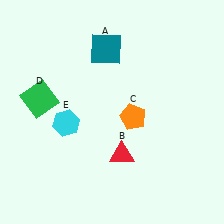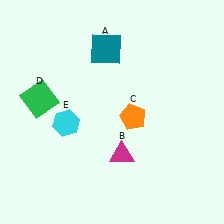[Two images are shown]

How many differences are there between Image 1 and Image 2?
There is 1 difference between the two images.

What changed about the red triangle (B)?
In Image 1, B is red. In Image 2, it changed to magenta.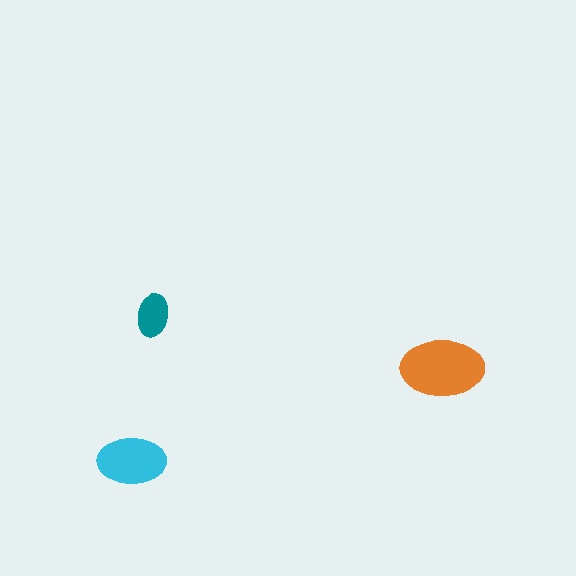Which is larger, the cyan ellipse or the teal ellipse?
The cyan one.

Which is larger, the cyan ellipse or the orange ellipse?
The orange one.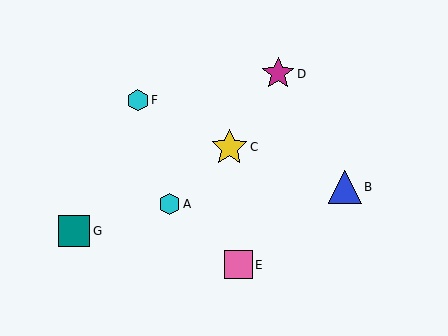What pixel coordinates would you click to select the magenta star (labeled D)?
Click at (278, 74) to select the magenta star D.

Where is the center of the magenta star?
The center of the magenta star is at (278, 74).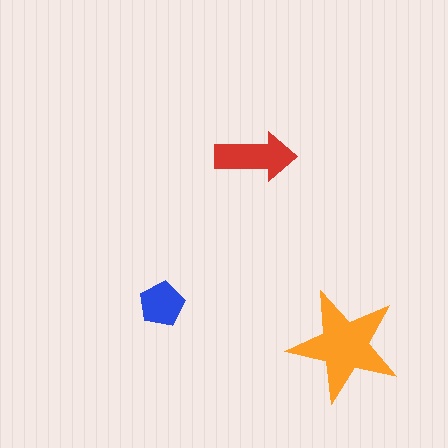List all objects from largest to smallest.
The orange star, the red arrow, the blue pentagon.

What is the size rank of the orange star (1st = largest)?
1st.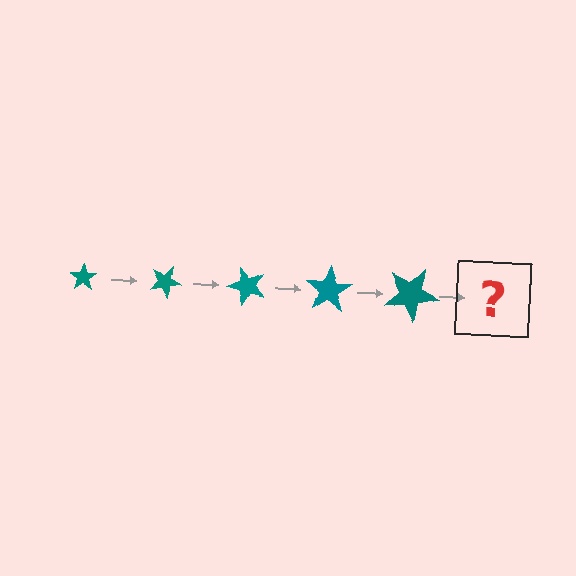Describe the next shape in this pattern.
It should be a star, larger than the previous one and rotated 125 degrees from the start.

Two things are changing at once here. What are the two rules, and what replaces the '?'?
The two rules are that the star grows larger each step and it rotates 25 degrees each step. The '?' should be a star, larger than the previous one and rotated 125 degrees from the start.